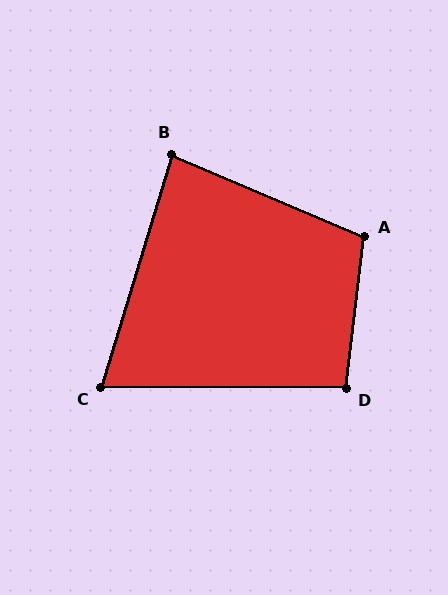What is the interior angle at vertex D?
Approximately 96 degrees (obtuse).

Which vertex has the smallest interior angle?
C, at approximately 73 degrees.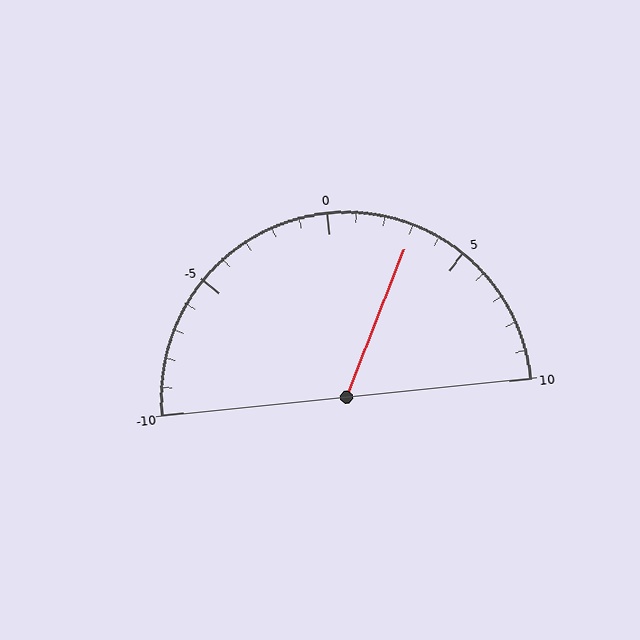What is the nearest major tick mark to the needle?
The nearest major tick mark is 5.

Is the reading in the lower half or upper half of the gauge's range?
The reading is in the upper half of the range (-10 to 10).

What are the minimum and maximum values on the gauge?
The gauge ranges from -10 to 10.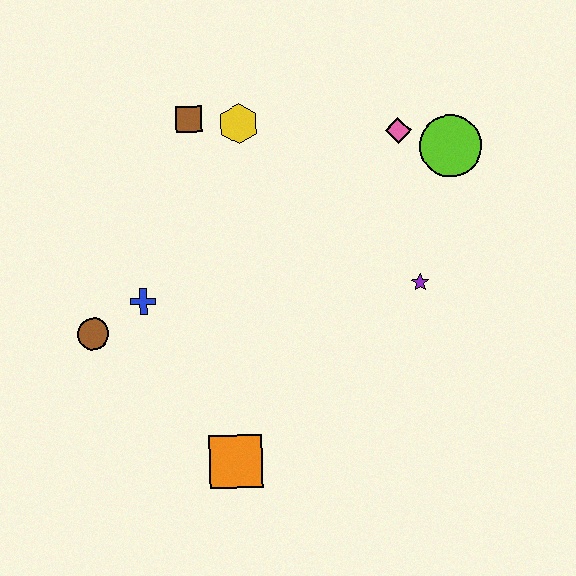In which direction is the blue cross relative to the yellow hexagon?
The blue cross is below the yellow hexagon.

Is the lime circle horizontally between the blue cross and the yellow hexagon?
No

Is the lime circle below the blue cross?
No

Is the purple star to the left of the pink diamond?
No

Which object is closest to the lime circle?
The pink diamond is closest to the lime circle.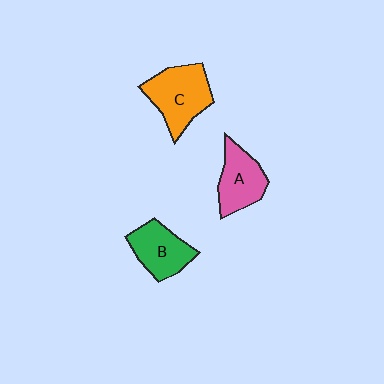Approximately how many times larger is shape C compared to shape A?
Approximately 1.3 times.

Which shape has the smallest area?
Shape B (green).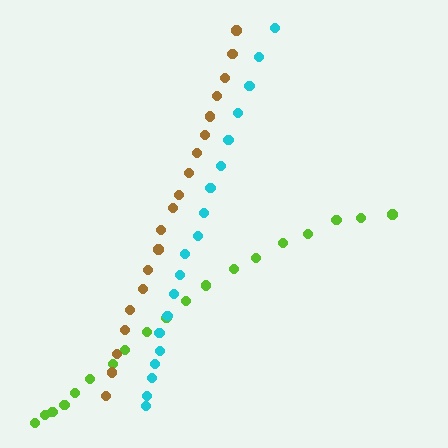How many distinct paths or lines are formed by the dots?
There are 3 distinct paths.